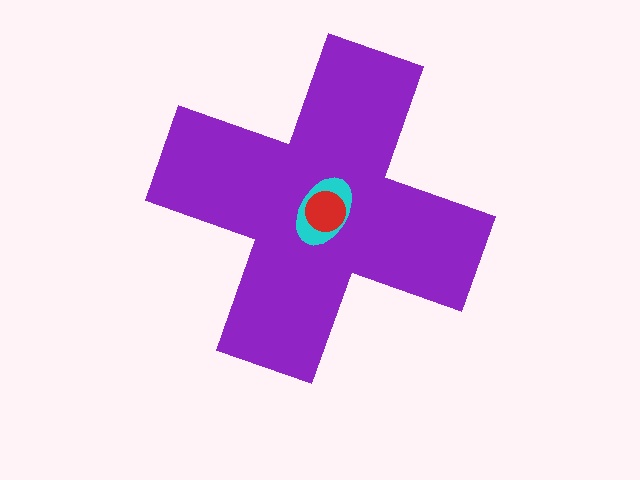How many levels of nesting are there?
3.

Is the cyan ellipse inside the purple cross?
Yes.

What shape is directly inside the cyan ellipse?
The red circle.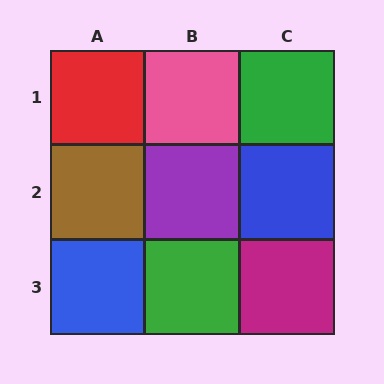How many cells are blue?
2 cells are blue.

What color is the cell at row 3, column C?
Magenta.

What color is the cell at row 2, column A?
Brown.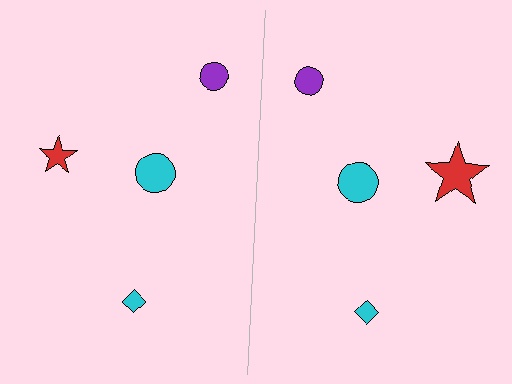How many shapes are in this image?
There are 8 shapes in this image.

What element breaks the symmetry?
The red star on the right side has a different size than its mirror counterpart.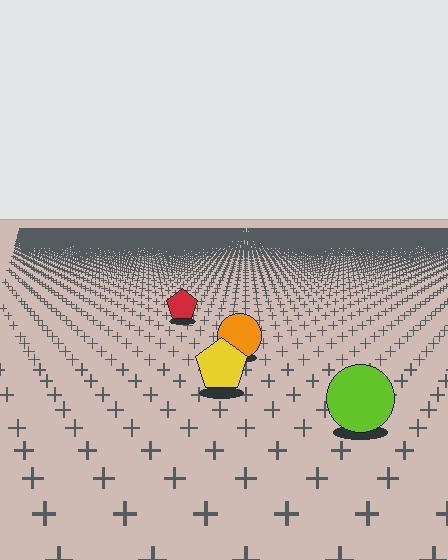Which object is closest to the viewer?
The lime circle is closest. The texture marks near it are larger and more spread out.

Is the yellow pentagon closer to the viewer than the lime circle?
No. The lime circle is closer — you can tell from the texture gradient: the ground texture is coarser near it.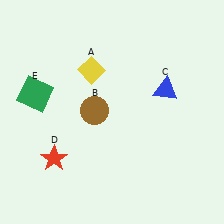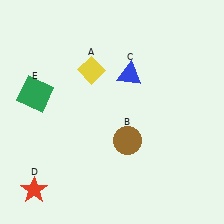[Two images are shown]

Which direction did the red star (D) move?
The red star (D) moved down.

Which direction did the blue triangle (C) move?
The blue triangle (C) moved left.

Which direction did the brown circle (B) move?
The brown circle (B) moved right.